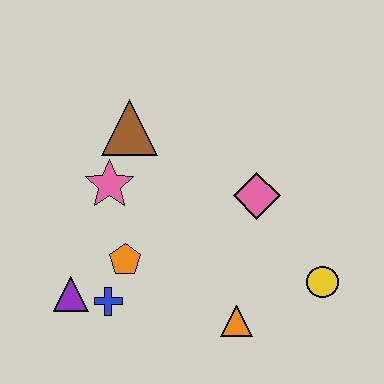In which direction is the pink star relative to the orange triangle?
The pink star is above the orange triangle.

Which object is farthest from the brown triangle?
The yellow circle is farthest from the brown triangle.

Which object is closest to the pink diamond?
The yellow circle is closest to the pink diamond.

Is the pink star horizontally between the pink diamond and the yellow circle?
No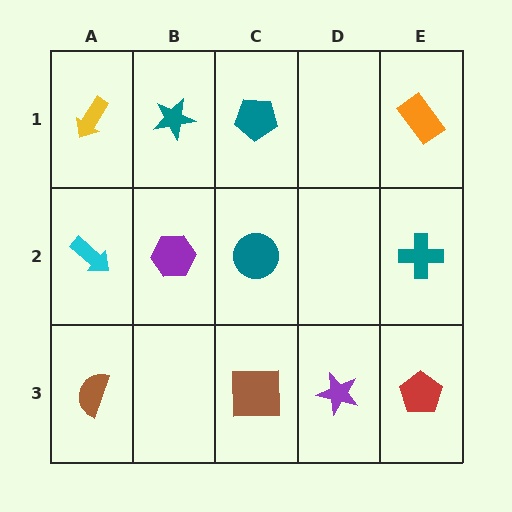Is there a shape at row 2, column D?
No, that cell is empty.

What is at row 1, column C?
A teal pentagon.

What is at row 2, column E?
A teal cross.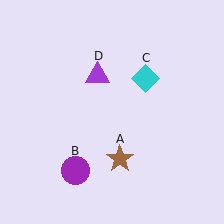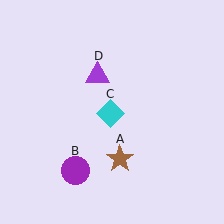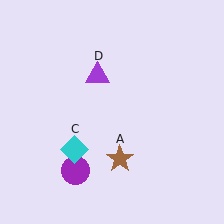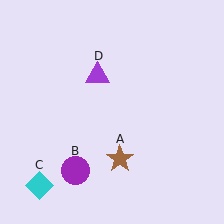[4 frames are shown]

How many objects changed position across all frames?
1 object changed position: cyan diamond (object C).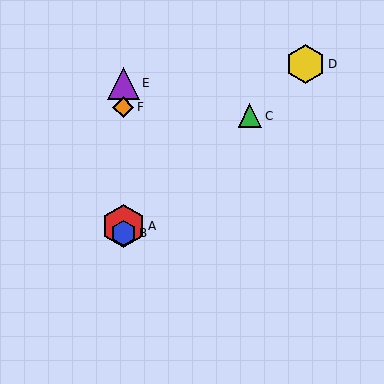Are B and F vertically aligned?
Yes, both are at x≈123.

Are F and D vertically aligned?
No, F is at x≈123 and D is at x≈306.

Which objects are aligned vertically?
Objects A, B, E, F are aligned vertically.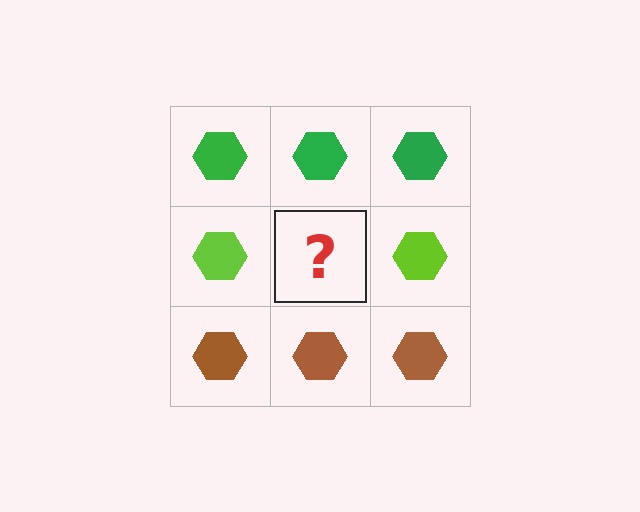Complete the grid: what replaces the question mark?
The question mark should be replaced with a lime hexagon.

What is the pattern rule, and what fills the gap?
The rule is that each row has a consistent color. The gap should be filled with a lime hexagon.